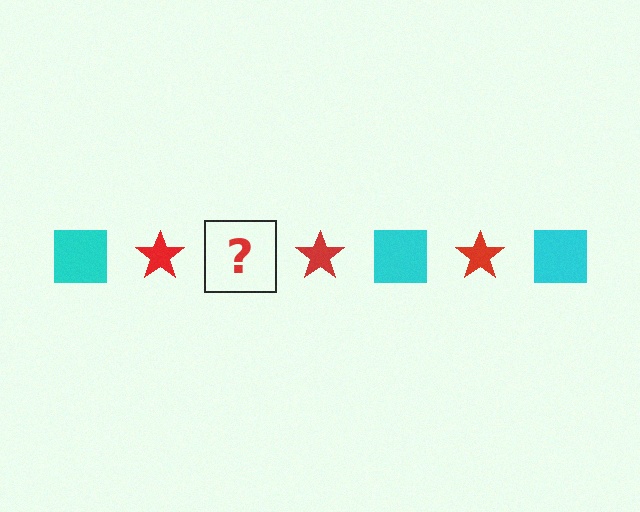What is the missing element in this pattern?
The missing element is a cyan square.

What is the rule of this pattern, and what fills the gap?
The rule is that the pattern alternates between cyan square and red star. The gap should be filled with a cyan square.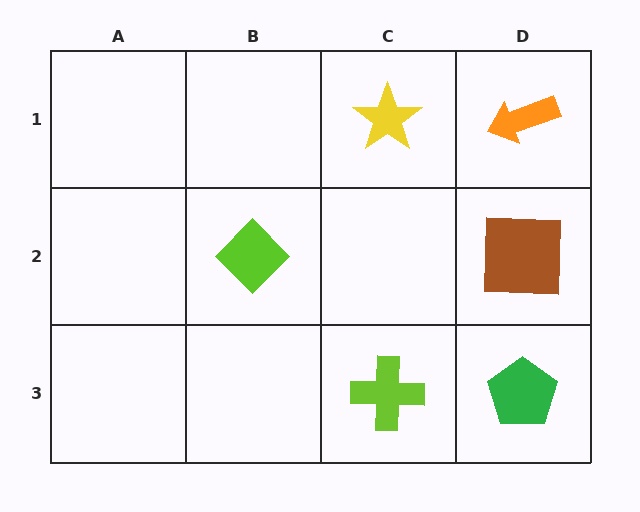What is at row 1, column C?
A yellow star.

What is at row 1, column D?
An orange arrow.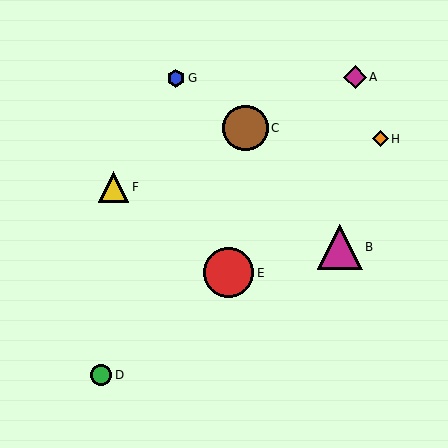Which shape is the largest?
The red circle (labeled E) is the largest.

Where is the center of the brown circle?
The center of the brown circle is at (245, 128).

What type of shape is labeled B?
Shape B is a magenta triangle.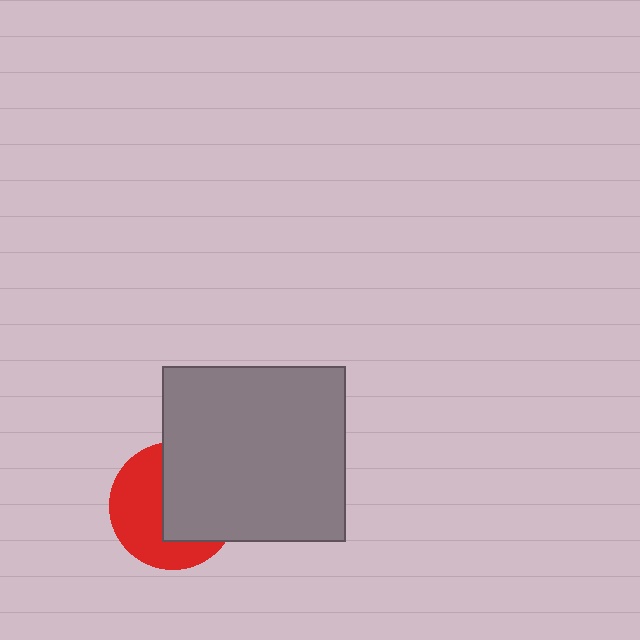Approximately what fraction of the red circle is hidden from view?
Roughly 51% of the red circle is hidden behind the gray rectangle.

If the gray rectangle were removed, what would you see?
You would see the complete red circle.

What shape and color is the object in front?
The object in front is a gray rectangle.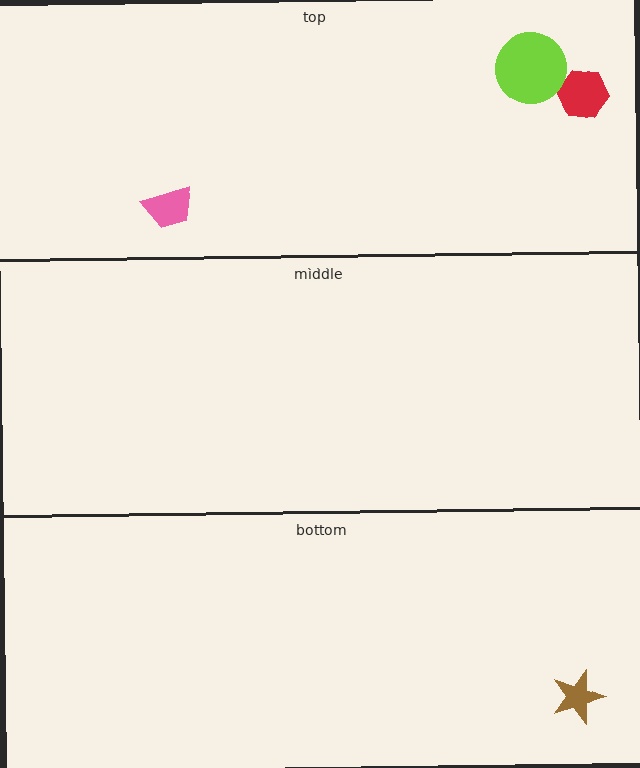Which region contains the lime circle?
The top region.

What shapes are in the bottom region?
The brown star.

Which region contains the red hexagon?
The top region.